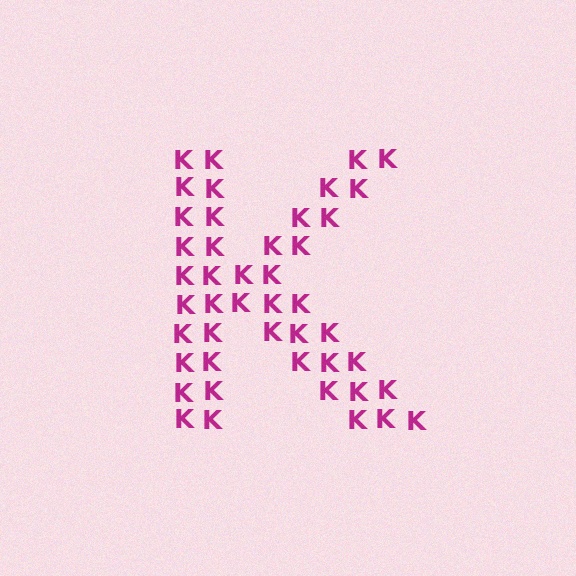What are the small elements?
The small elements are letter K's.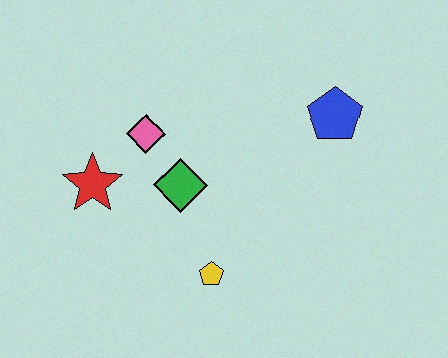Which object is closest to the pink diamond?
The green diamond is closest to the pink diamond.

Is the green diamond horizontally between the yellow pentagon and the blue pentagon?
No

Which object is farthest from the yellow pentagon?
The blue pentagon is farthest from the yellow pentagon.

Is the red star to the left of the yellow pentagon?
Yes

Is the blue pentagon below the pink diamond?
No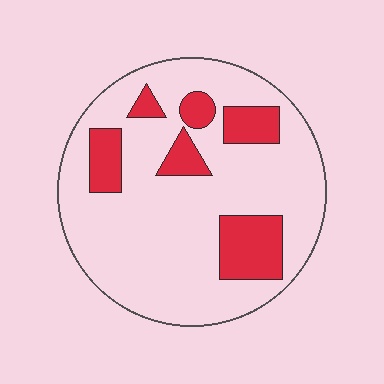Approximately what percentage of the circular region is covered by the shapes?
Approximately 20%.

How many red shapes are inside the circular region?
6.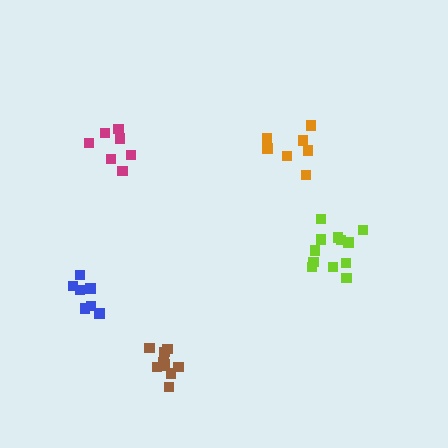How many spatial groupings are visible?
There are 5 spatial groupings.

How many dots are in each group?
Group 1: 12 dots, Group 2: 7 dots, Group 3: 7 dots, Group 4: 10 dots, Group 5: 7 dots (43 total).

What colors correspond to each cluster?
The clusters are colored: lime, magenta, orange, brown, blue.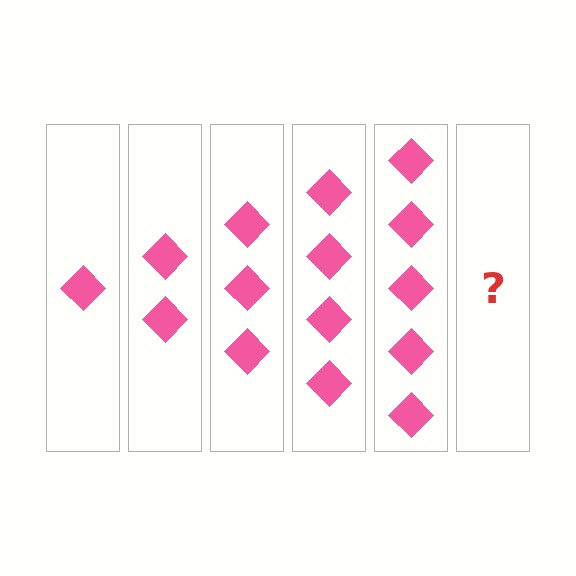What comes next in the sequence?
The next element should be 6 diamonds.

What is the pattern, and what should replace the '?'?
The pattern is that each step adds one more diamond. The '?' should be 6 diamonds.